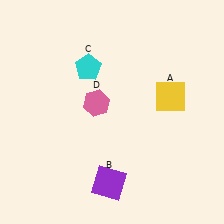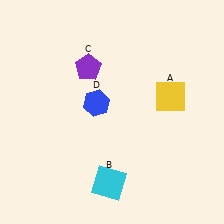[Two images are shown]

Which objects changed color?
B changed from purple to cyan. C changed from cyan to purple. D changed from pink to blue.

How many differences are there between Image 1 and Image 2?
There are 3 differences between the two images.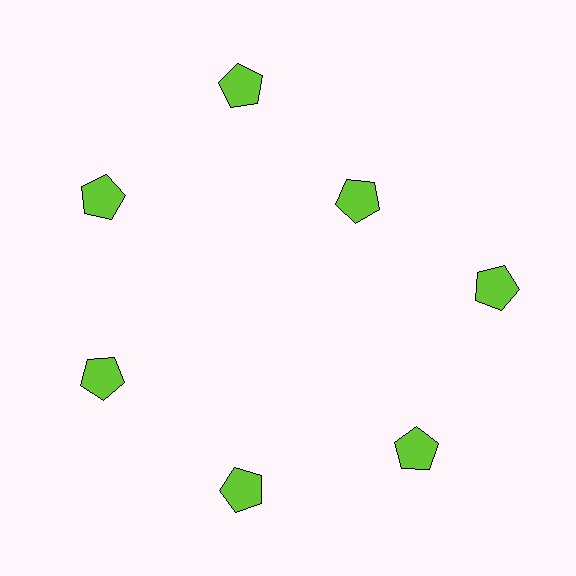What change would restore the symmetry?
The symmetry would be restored by moving it outward, back onto the ring so that all 7 pentagons sit at equal angles and equal distance from the center.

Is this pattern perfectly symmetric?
No. The 7 lime pentagons are arranged in a ring, but one element near the 1 o'clock position is pulled inward toward the center, breaking the 7-fold rotational symmetry.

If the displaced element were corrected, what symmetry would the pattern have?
It would have 7-fold rotational symmetry — the pattern would map onto itself every 51 degrees.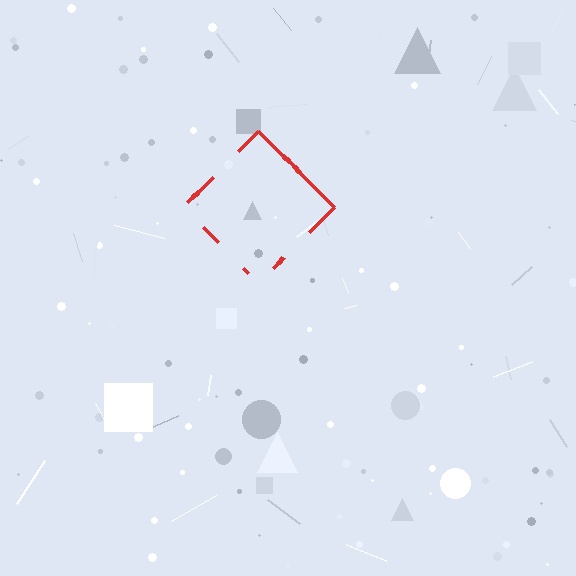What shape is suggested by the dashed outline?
The dashed outline suggests a diamond.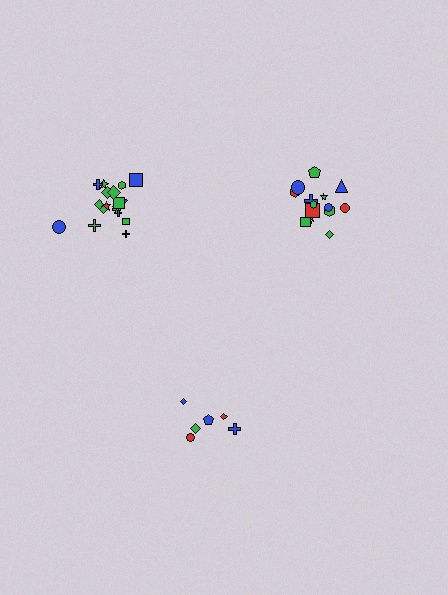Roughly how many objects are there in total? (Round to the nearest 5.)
Roughly 40 objects in total.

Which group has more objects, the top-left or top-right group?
The top-left group.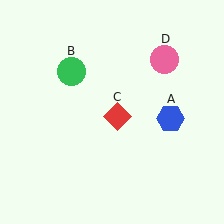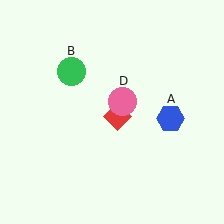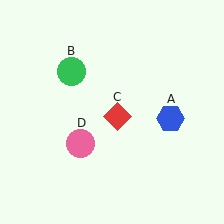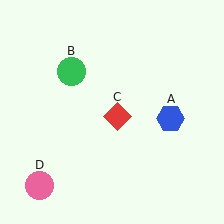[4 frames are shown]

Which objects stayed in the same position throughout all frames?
Blue hexagon (object A) and green circle (object B) and red diamond (object C) remained stationary.